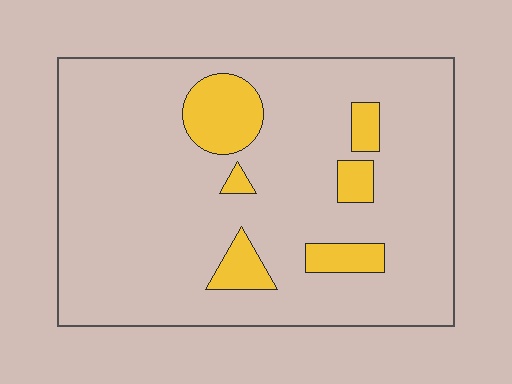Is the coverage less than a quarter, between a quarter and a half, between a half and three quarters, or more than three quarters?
Less than a quarter.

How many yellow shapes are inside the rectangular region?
6.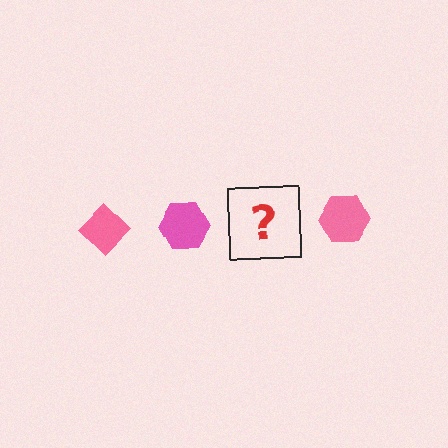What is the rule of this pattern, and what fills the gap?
The rule is that the pattern cycles through diamond, hexagon shapes in pink. The gap should be filled with a pink diamond.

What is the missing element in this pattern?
The missing element is a pink diamond.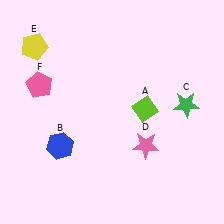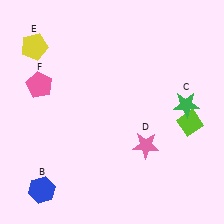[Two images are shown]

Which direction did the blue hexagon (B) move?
The blue hexagon (B) moved down.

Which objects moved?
The objects that moved are: the lime diamond (A), the blue hexagon (B).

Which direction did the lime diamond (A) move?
The lime diamond (A) moved right.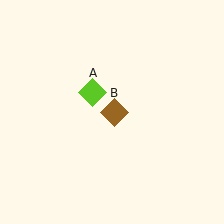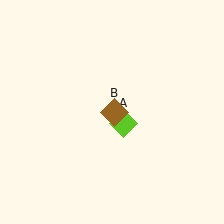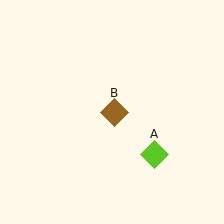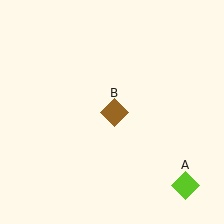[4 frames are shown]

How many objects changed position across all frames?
1 object changed position: lime diamond (object A).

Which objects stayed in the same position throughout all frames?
Brown diamond (object B) remained stationary.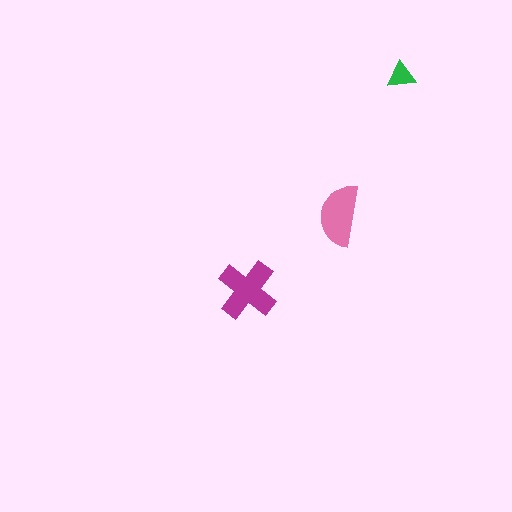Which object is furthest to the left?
The magenta cross is leftmost.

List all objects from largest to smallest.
The magenta cross, the pink semicircle, the green triangle.